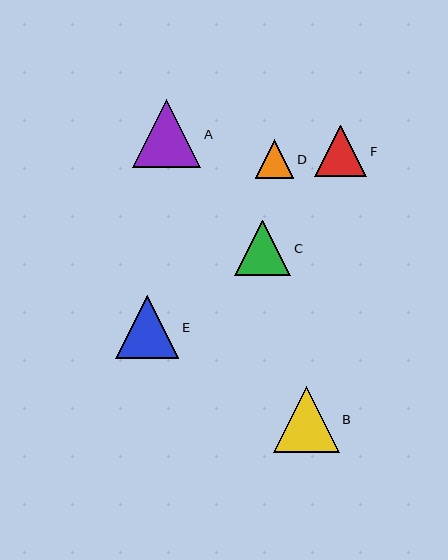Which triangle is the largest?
Triangle A is the largest with a size of approximately 68 pixels.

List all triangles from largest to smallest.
From largest to smallest: A, B, E, C, F, D.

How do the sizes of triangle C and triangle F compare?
Triangle C and triangle F are approximately the same size.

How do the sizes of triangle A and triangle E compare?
Triangle A and triangle E are approximately the same size.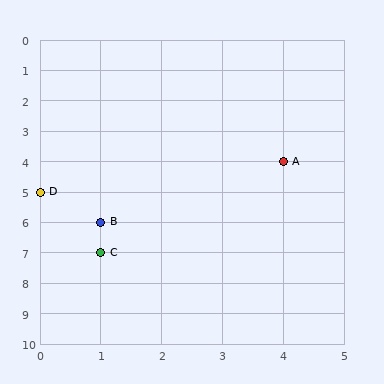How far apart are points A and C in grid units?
Points A and C are 3 columns and 3 rows apart (about 4.2 grid units diagonally).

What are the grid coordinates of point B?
Point B is at grid coordinates (1, 6).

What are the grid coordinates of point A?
Point A is at grid coordinates (4, 4).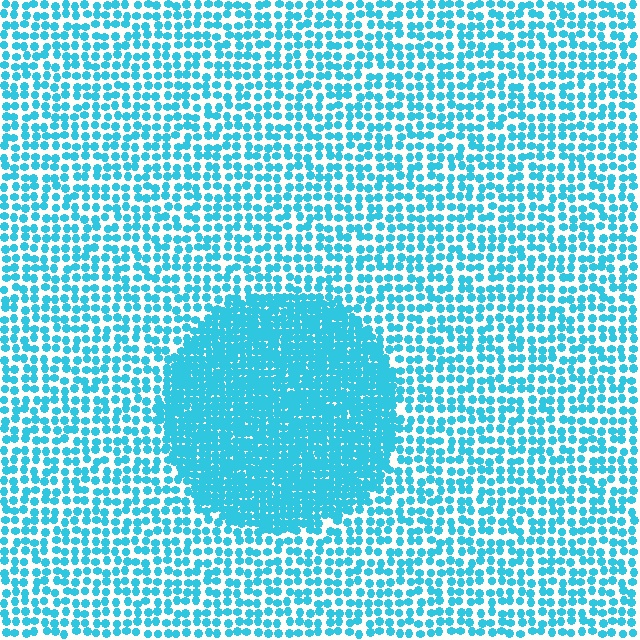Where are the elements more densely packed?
The elements are more densely packed inside the circle boundary.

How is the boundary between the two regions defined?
The boundary is defined by a change in element density (approximately 2.2x ratio). All elements are the same color, size, and shape.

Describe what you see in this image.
The image contains small cyan elements arranged at two different densities. A circle-shaped region is visible where the elements are more densely packed than the surrounding area.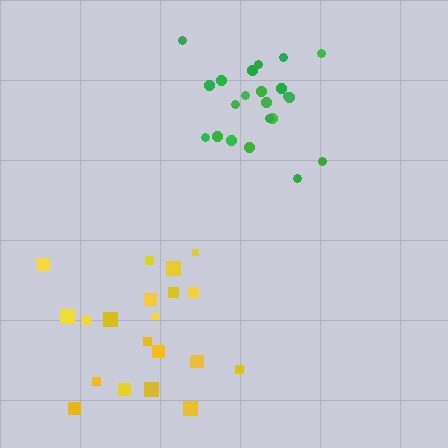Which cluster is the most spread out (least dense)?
Yellow.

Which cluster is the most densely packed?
Green.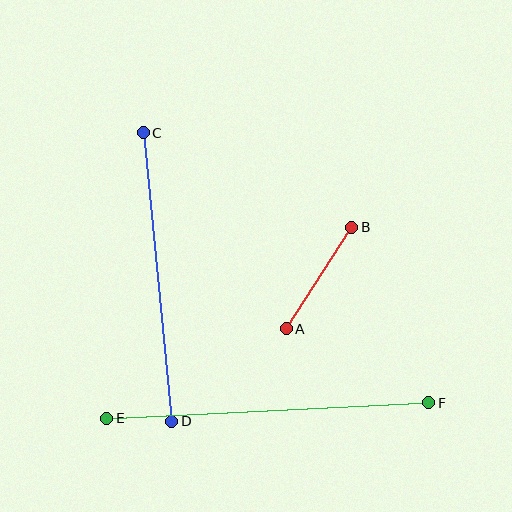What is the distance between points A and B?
The distance is approximately 121 pixels.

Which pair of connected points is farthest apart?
Points E and F are farthest apart.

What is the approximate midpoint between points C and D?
The midpoint is at approximately (157, 277) pixels.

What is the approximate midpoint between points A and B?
The midpoint is at approximately (319, 278) pixels.